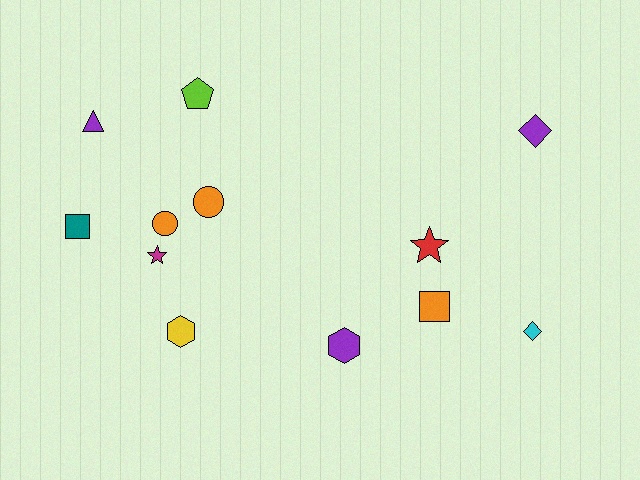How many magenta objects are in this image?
There is 1 magenta object.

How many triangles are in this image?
There is 1 triangle.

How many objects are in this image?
There are 12 objects.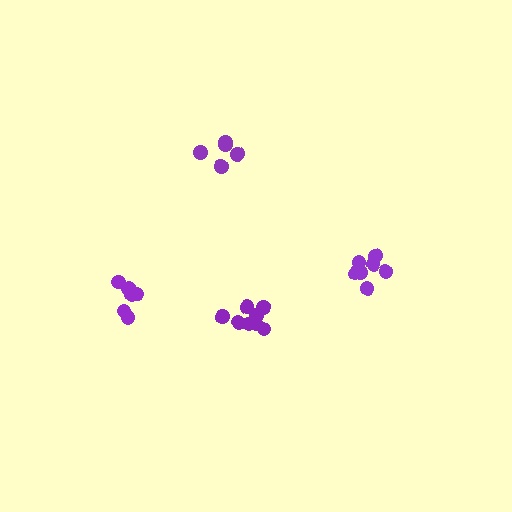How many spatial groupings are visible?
There are 4 spatial groupings.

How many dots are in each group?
Group 1: 5 dots, Group 2: 7 dots, Group 3: 7 dots, Group 4: 8 dots (27 total).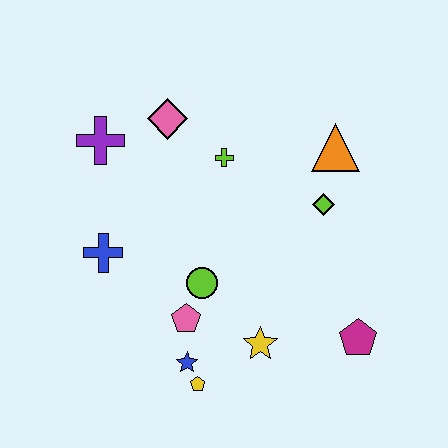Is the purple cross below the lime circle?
No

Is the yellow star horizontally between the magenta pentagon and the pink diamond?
Yes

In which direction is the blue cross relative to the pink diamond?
The blue cross is below the pink diamond.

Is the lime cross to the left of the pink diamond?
No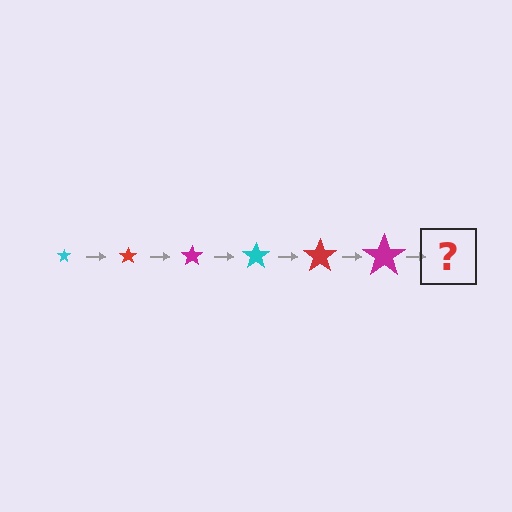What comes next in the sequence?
The next element should be a cyan star, larger than the previous one.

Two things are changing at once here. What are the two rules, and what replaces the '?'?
The two rules are that the star grows larger each step and the color cycles through cyan, red, and magenta. The '?' should be a cyan star, larger than the previous one.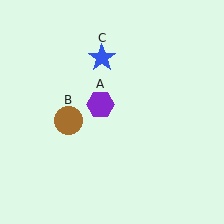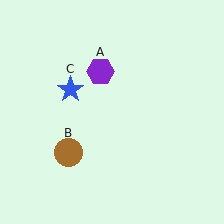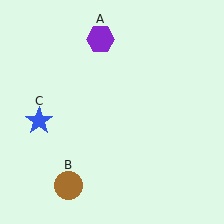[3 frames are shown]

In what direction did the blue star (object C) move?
The blue star (object C) moved down and to the left.